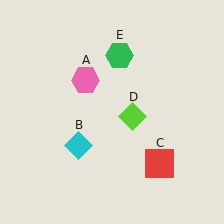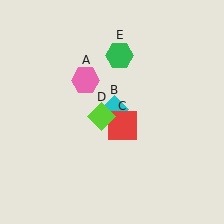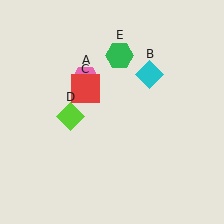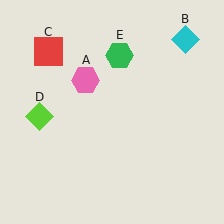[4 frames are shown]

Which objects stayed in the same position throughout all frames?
Pink hexagon (object A) and green hexagon (object E) remained stationary.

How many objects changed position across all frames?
3 objects changed position: cyan diamond (object B), red square (object C), lime diamond (object D).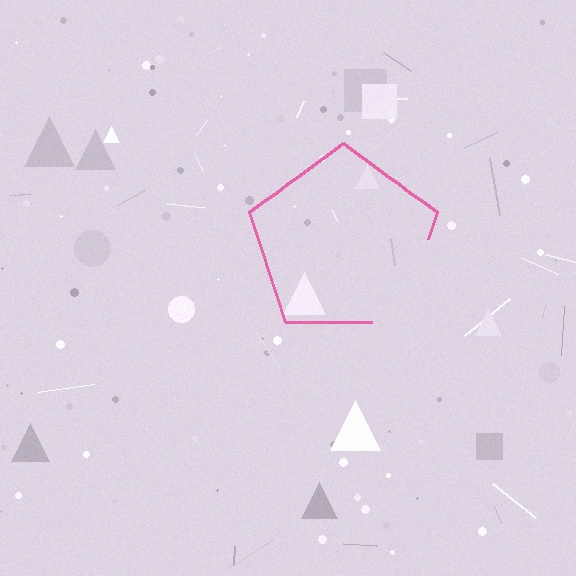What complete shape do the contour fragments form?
The contour fragments form a pentagon.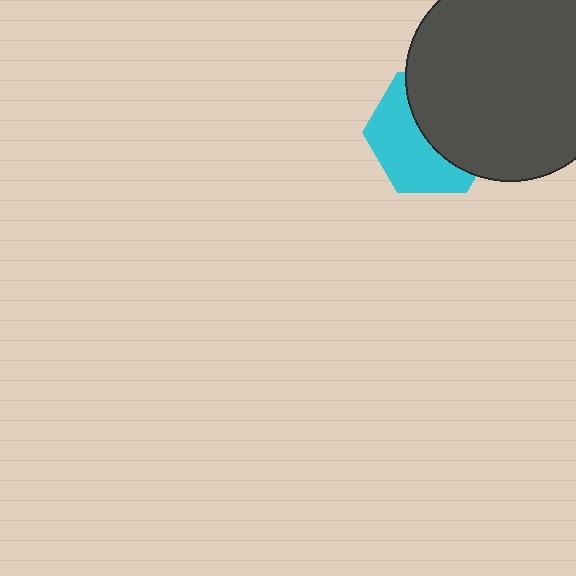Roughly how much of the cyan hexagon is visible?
About half of it is visible (roughly 48%).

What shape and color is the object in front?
The object in front is a dark gray circle.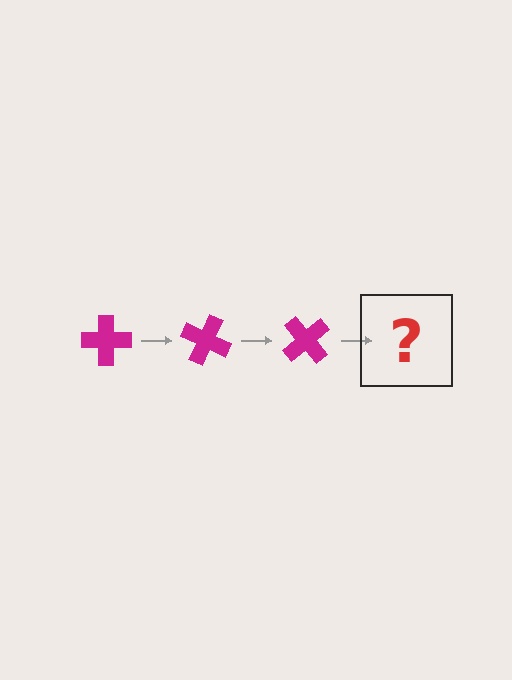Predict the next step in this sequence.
The next step is a magenta cross rotated 75 degrees.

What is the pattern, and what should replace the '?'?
The pattern is that the cross rotates 25 degrees each step. The '?' should be a magenta cross rotated 75 degrees.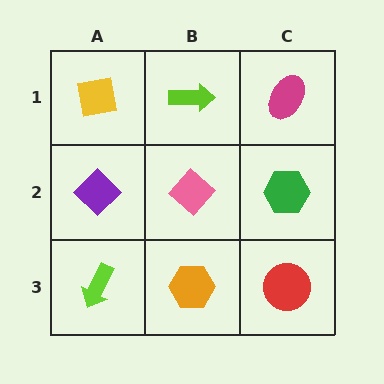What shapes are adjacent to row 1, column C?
A green hexagon (row 2, column C), a lime arrow (row 1, column B).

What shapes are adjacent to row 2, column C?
A magenta ellipse (row 1, column C), a red circle (row 3, column C), a pink diamond (row 2, column B).